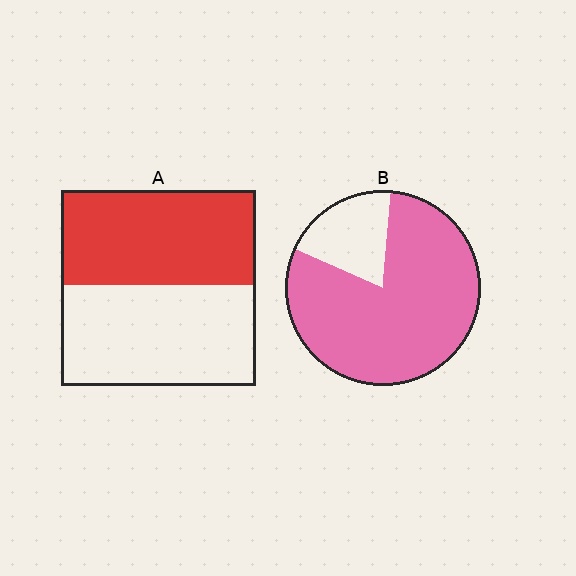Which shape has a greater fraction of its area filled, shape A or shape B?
Shape B.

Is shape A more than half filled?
Roughly half.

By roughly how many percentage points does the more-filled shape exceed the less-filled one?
By roughly 30 percentage points (B over A).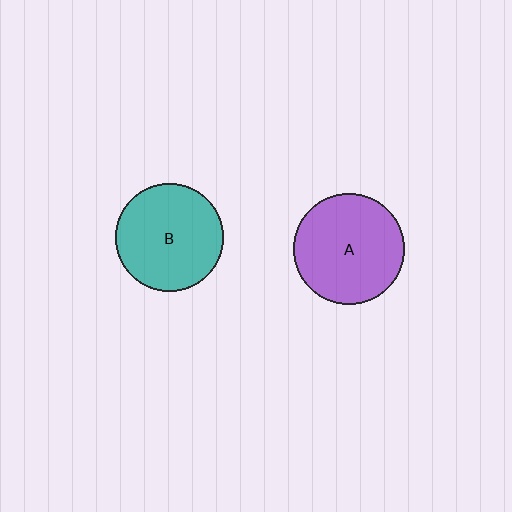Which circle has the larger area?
Circle A (purple).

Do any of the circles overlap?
No, none of the circles overlap.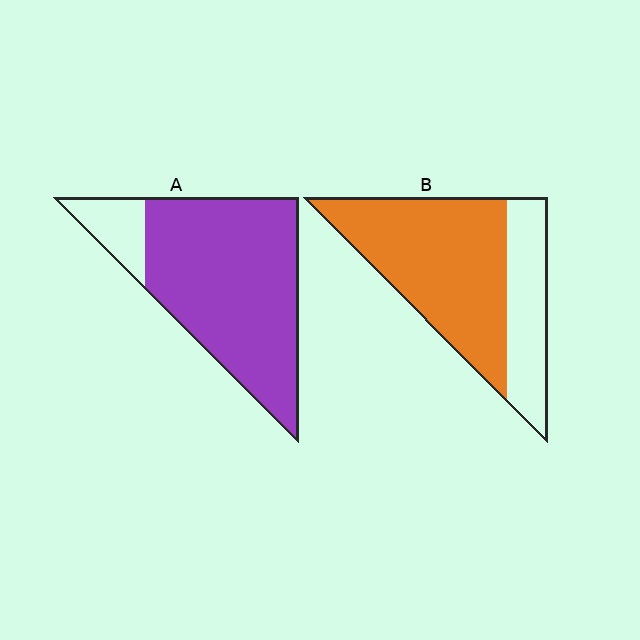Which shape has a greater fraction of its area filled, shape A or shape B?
Shape A.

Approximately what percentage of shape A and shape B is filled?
A is approximately 85% and B is approximately 70%.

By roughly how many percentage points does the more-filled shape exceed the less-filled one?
By roughly 15 percentage points (A over B).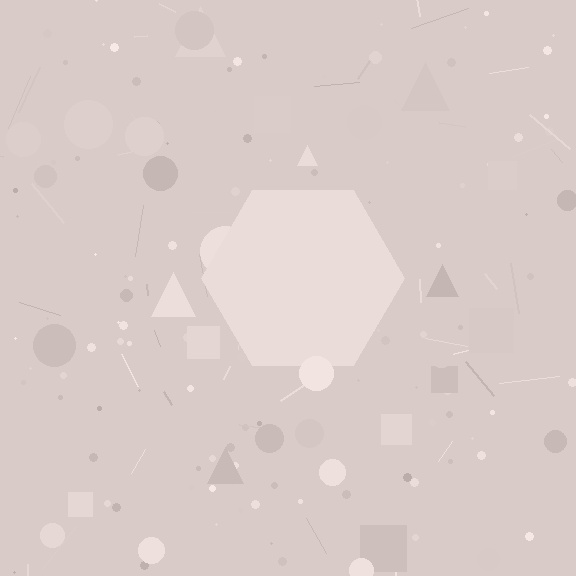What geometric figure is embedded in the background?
A hexagon is embedded in the background.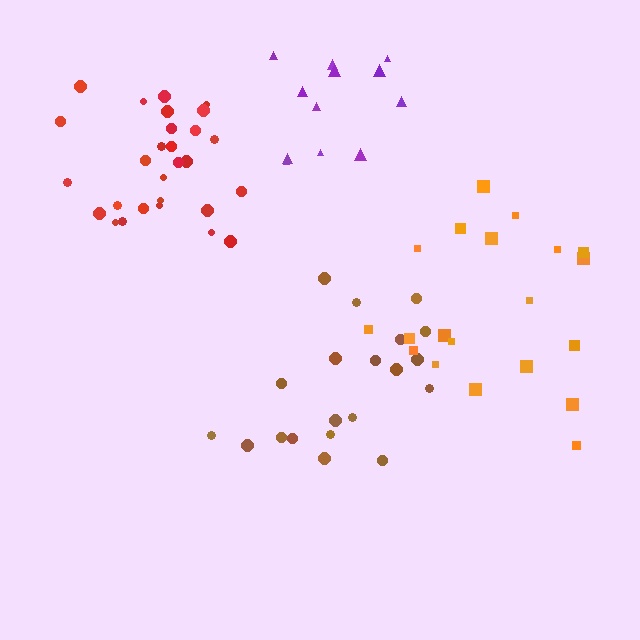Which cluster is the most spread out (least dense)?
Orange.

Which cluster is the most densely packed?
Red.